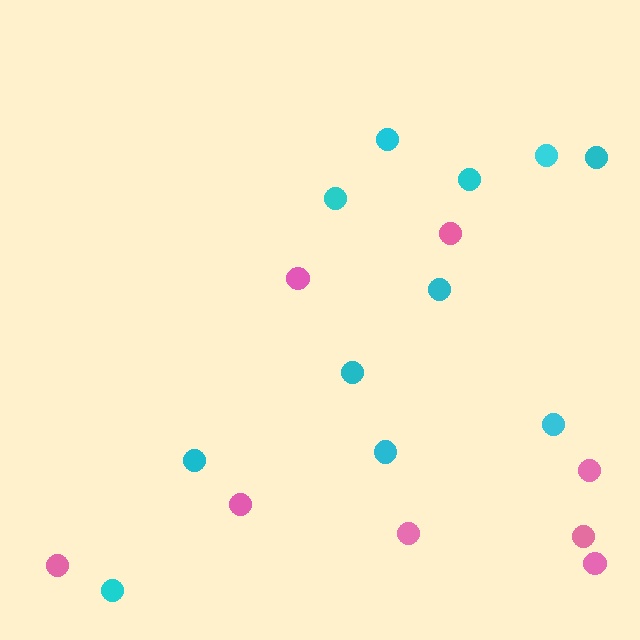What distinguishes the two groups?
There are 2 groups: one group of pink circles (8) and one group of cyan circles (11).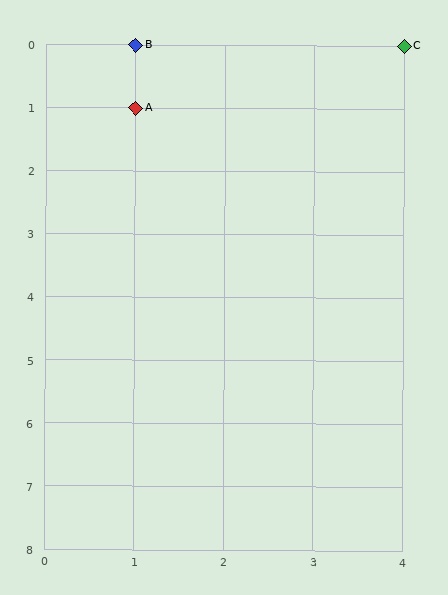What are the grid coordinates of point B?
Point B is at grid coordinates (1, 0).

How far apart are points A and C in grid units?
Points A and C are 3 columns and 1 row apart (about 3.2 grid units diagonally).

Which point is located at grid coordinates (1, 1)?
Point A is at (1, 1).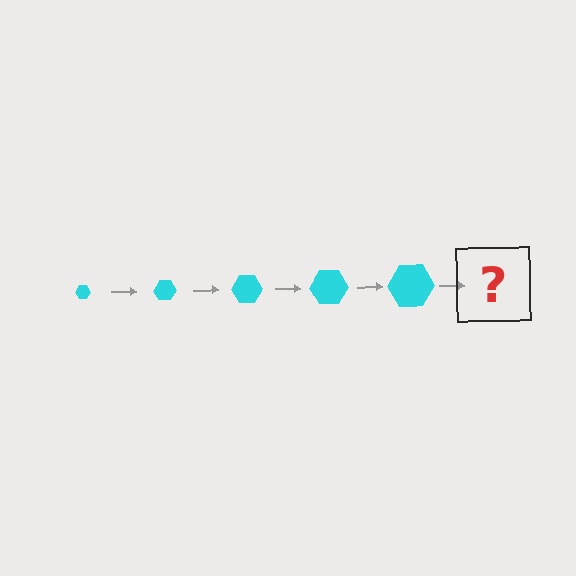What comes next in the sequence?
The next element should be a cyan hexagon, larger than the previous one.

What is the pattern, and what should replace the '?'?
The pattern is that the hexagon gets progressively larger each step. The '?' should be a cyan hexagon, larger than the previous one.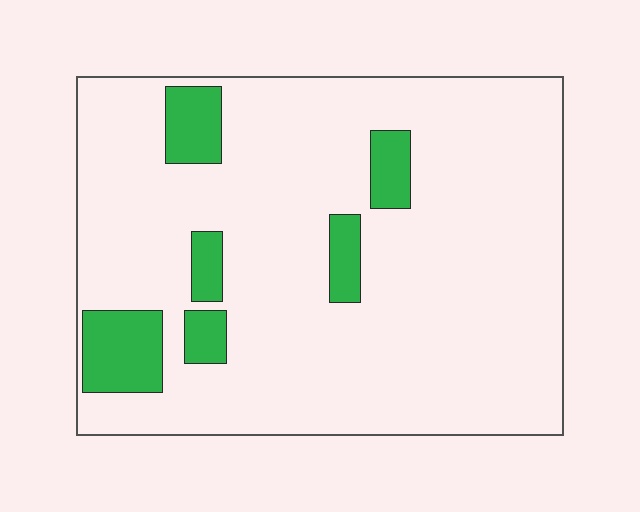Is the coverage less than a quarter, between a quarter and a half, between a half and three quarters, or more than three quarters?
Less than a quarter.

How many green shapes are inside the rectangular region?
6.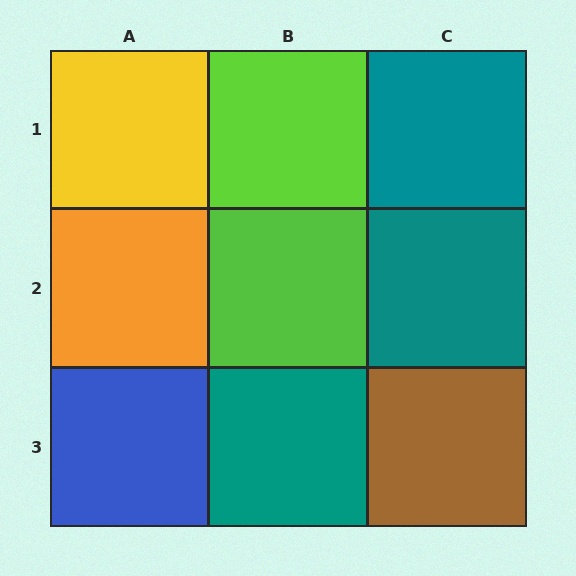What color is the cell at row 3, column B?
Teal.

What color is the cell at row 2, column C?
Teal.